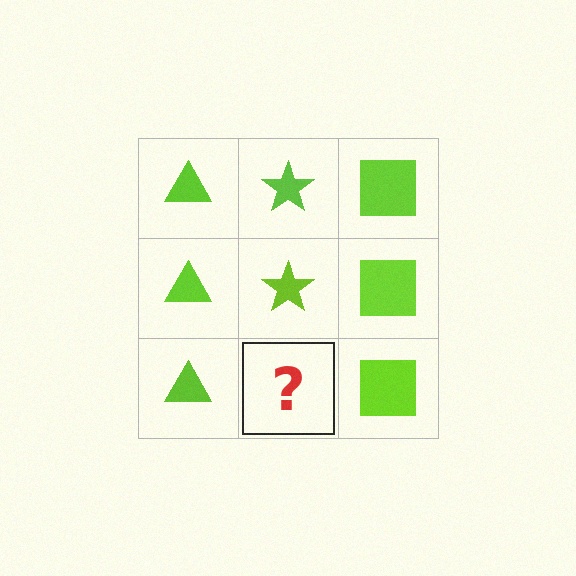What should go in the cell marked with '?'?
The missing cell should contain a lime star.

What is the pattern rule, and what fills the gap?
The rule is that each column has a consistent shape. The gap should be filled with a lime star.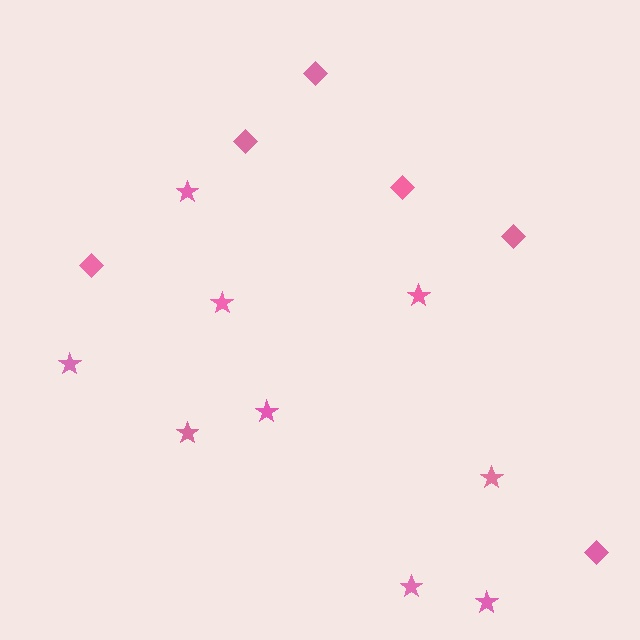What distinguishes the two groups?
There are 2 groups: one group of diamonds (6) and one group of stars (9).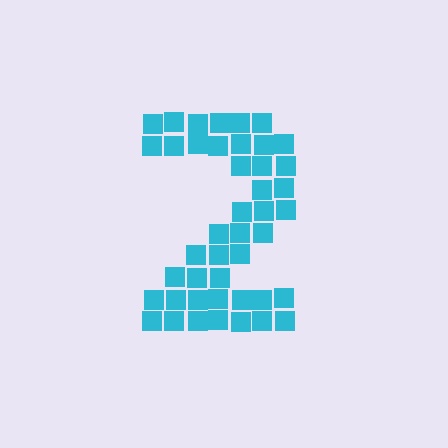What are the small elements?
The small elements are squares.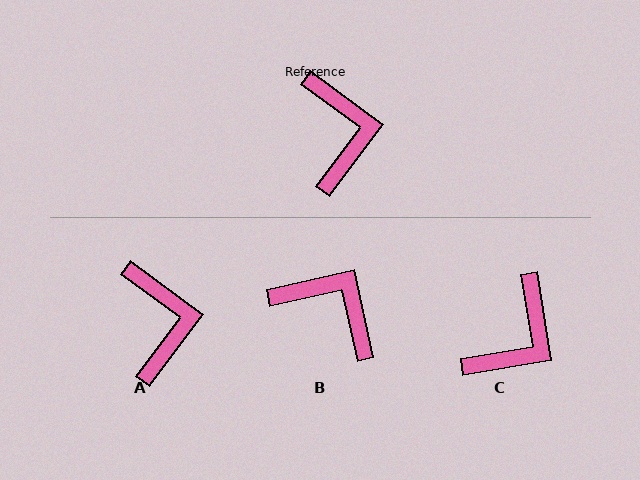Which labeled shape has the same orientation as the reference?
A.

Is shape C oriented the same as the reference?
No, it is off by about 44 degrees.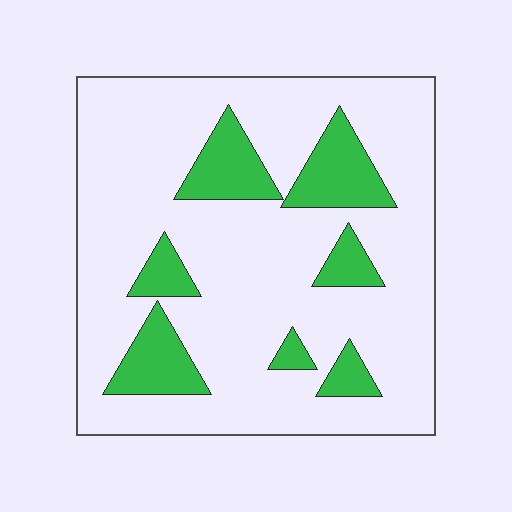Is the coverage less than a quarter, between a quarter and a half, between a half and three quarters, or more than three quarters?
Less than a quarter.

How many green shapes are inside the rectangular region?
7.